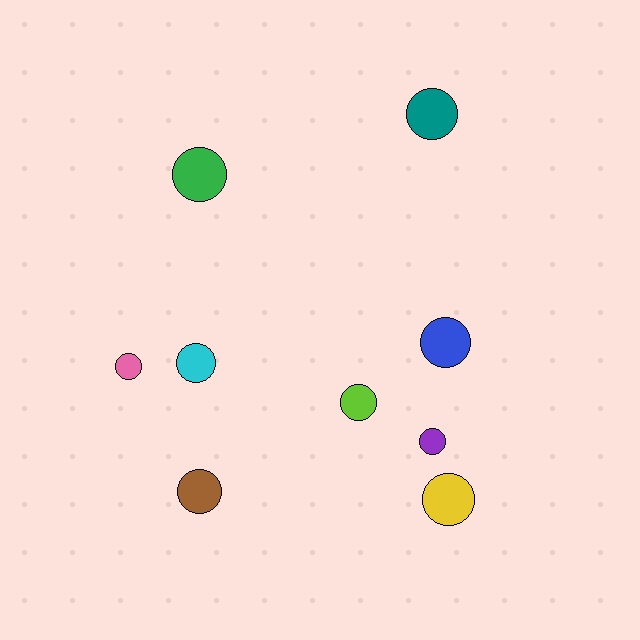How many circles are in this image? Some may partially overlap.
There are 9 circles.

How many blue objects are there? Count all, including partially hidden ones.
There is 1 blue object.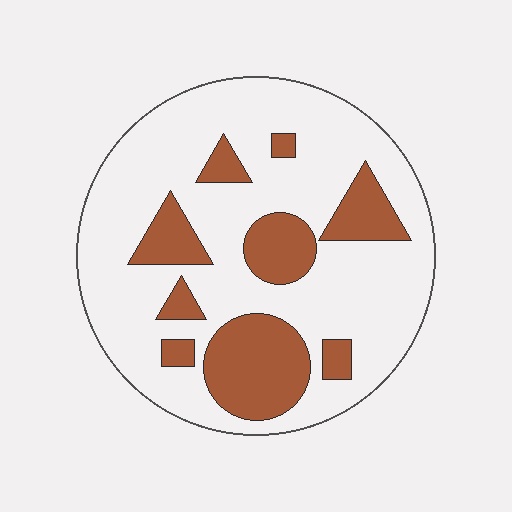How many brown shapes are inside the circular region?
9.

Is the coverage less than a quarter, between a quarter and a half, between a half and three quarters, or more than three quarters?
Between a quarter and a half.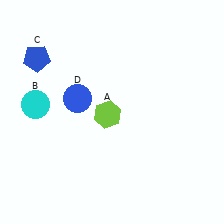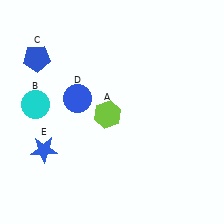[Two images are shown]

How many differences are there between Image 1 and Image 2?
There is 1 difference between the two images.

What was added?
A blue star (E) was added in Image 2.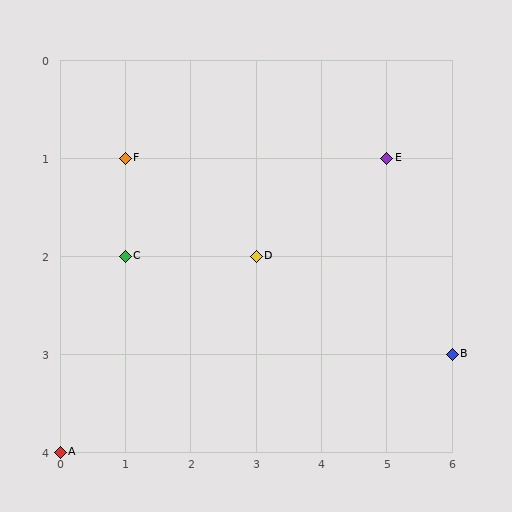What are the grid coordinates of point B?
Point B is at grid coordinates (6, 3).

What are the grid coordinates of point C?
Point C is at grid coordinates (1, 2).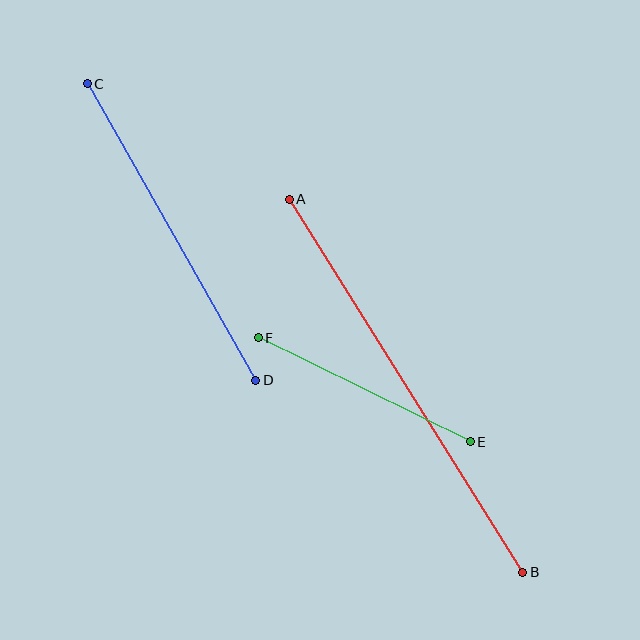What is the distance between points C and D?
The distance is approximately 341 pixels.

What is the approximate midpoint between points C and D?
The midpoint is at approximately (172, 232) pixels.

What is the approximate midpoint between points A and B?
The midpoint is at approximately (406, 386) pixels.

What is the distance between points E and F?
The distance is approximately 236 pixels.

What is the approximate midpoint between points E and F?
The midpoint is at approximately (364, 390) pixels.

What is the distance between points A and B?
The distance is approximately 440 pixels.